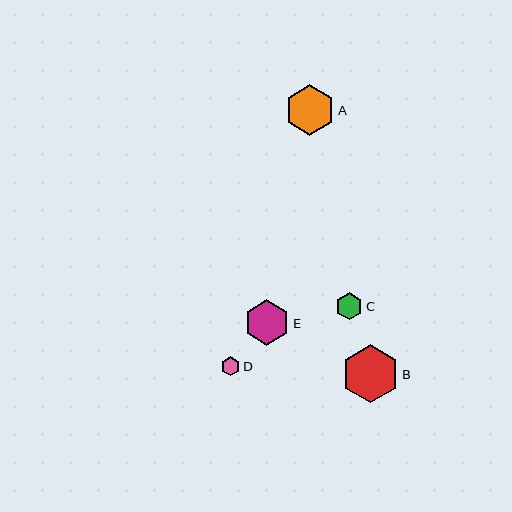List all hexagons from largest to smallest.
From largest to smallest: B, A, E, C, D.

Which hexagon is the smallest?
Hexagon D is the smallest with a size of approximately 19 pixels.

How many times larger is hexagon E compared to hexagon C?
Hexagon E is approximately 1.7 times the size of hexagon C.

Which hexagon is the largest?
Hexagon B is the largest with a size of approximately 58 pixels.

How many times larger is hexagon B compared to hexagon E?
Hexagon B is approximately 1.3 times the size of hexagon E.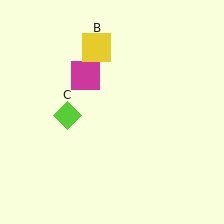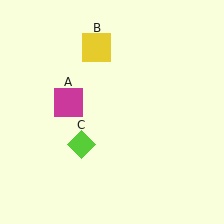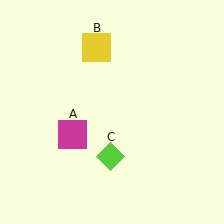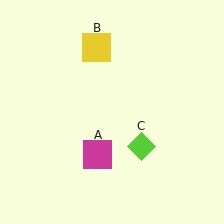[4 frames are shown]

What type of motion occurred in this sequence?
The magenta square (object A), lime diamond (object C) rotated counterclockwise around the center of the scene.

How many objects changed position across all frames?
2 objects changed position: magenta square (object A), lime diamond (object C).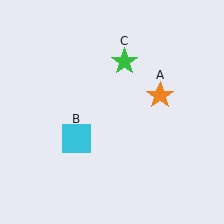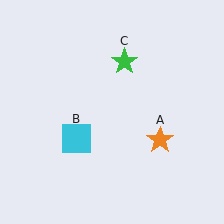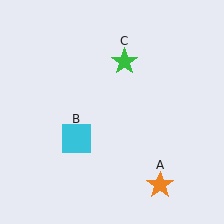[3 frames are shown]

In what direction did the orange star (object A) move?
The orange star (object A) moved down.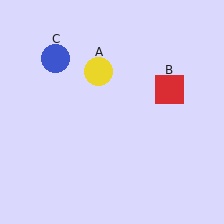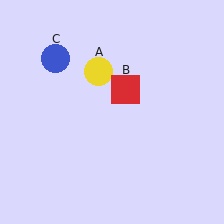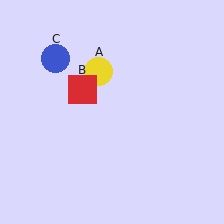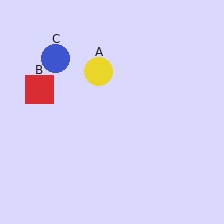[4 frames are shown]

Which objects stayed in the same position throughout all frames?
Yellow circle (object A) and blue circle (object C) remained stationary.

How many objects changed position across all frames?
1 object changed position: red square (object B).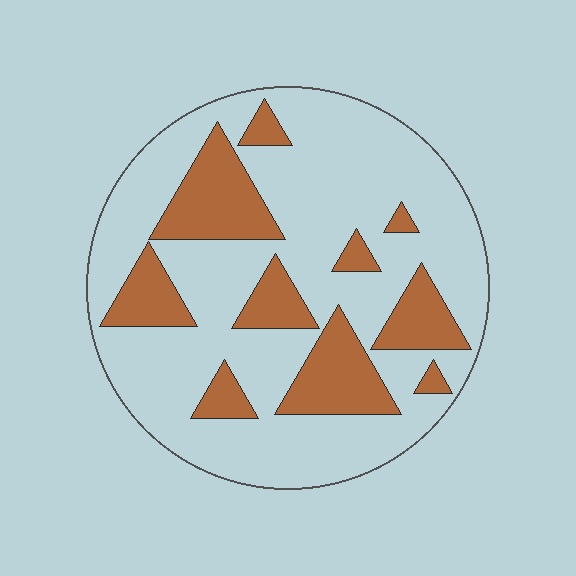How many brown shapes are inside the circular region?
10.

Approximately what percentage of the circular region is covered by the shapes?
Approximately 25%.